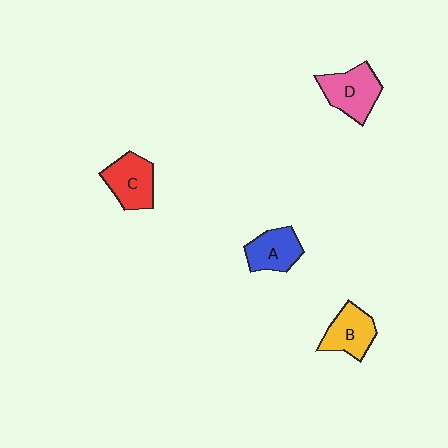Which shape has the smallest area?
Shape A (blue).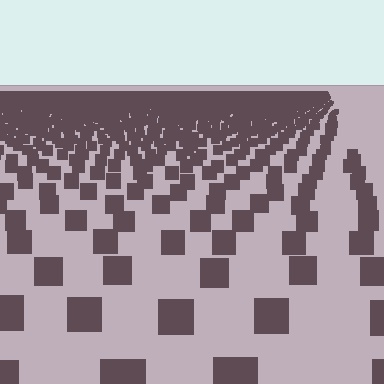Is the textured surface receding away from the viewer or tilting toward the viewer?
The surface is receding away from the viewer. Texture elements get smaller and denser toward the top.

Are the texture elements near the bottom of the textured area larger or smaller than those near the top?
Larger. Near the bottom, elements are closer to the viewer and appear at a bigger on-screen size.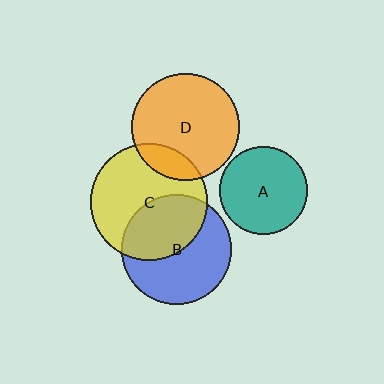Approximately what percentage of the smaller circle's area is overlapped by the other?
Approximately 15%.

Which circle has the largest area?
Circle C (yellow).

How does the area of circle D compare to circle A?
Approximately 1.5 times.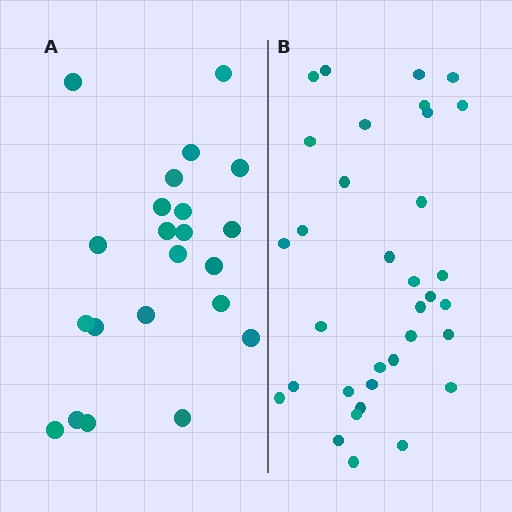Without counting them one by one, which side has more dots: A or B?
Region B (the right region) has more dots.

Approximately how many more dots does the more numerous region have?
Region B has roughly 12 or so more dots than region A.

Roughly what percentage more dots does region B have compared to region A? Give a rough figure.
About 55% more.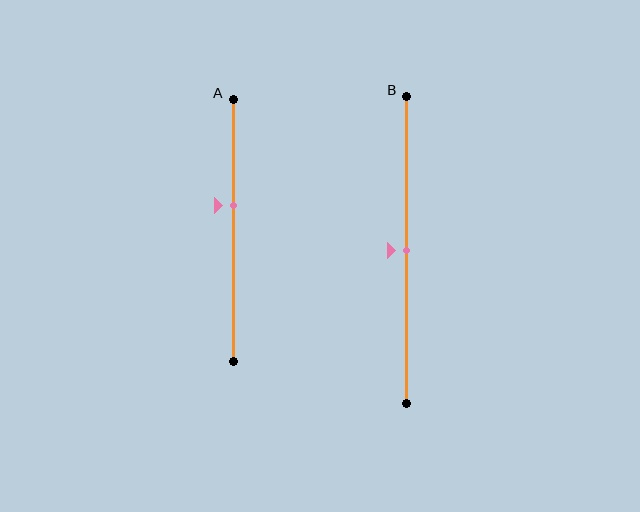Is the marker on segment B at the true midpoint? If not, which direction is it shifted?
Yes, the marker on segment B is at the true midpoint.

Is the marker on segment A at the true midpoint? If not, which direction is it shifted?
No, the marker on segment A is shifted upward by about 10% of the segment length.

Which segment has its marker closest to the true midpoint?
Segment B has its marker closest to the true midpoint.